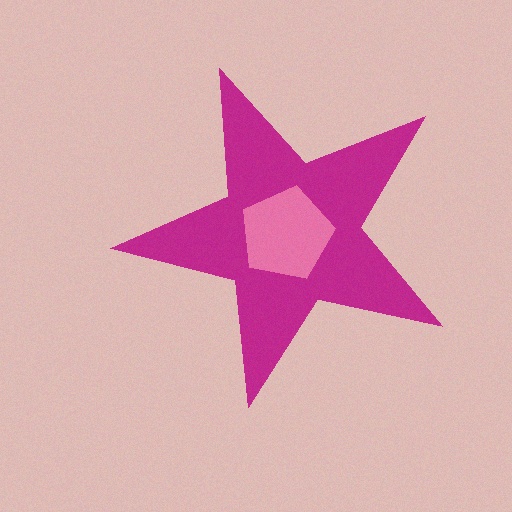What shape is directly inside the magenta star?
The pink pentagon.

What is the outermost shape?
The magenta star.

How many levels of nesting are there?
2.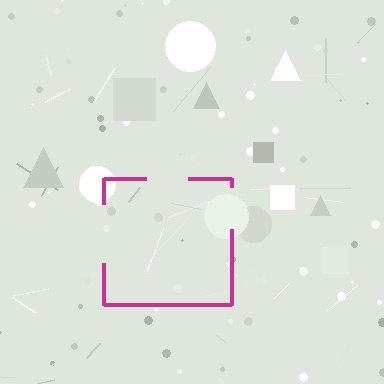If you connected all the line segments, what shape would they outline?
They would outline a square.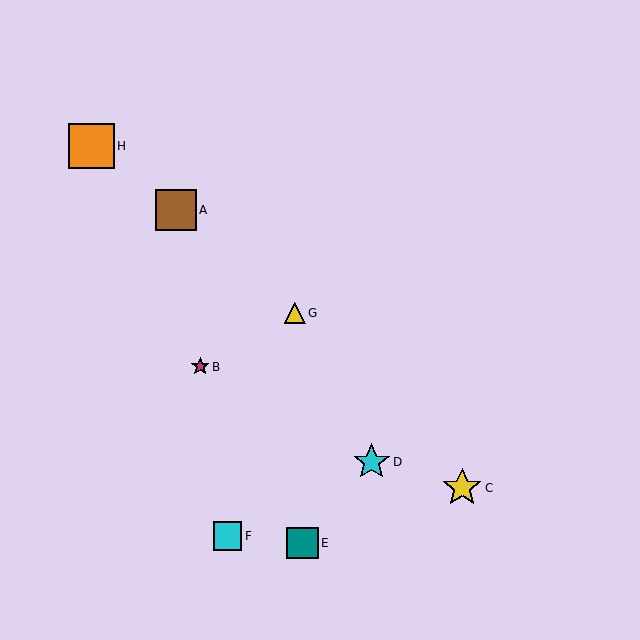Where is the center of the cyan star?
The center of the cyan star is at (372, 462).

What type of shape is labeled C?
Shape C is a yellow star.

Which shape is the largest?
The orange square (labeled H) is the largest.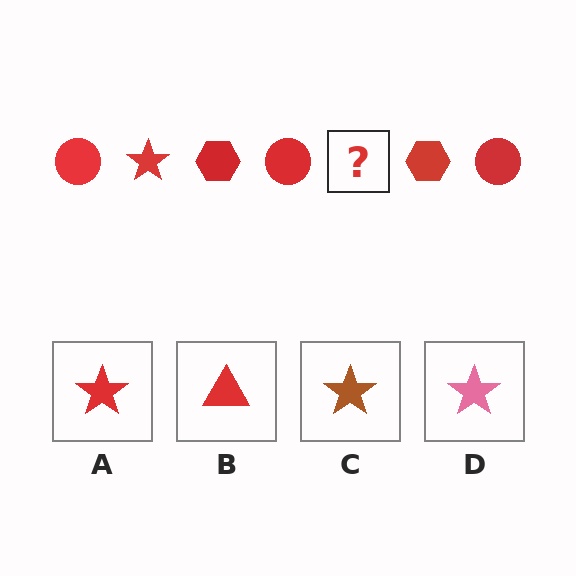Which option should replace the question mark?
Option A.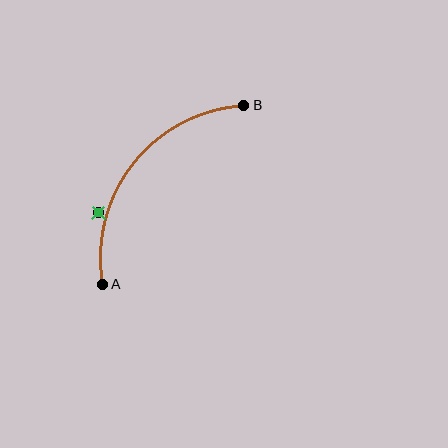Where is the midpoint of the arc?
The arc midpoint is the point on the curve farthest from the straight line joining A and B. It sits above and to the left of that line.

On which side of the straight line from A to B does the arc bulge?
The arc bulges above and to the left of the straight line connecting A and B.